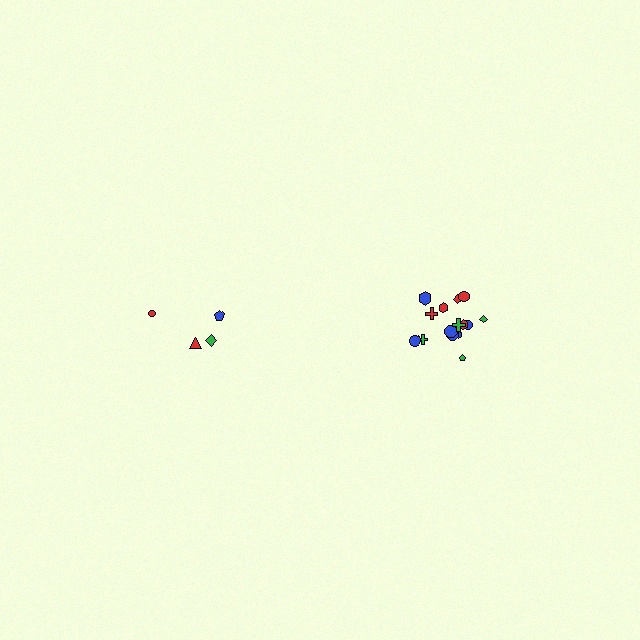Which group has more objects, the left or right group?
The right group.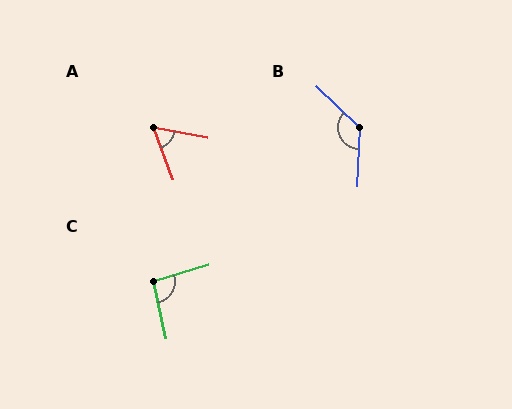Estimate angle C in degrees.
Approximately 94 degrees.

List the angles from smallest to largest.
A (59°), C (94°), B (131°).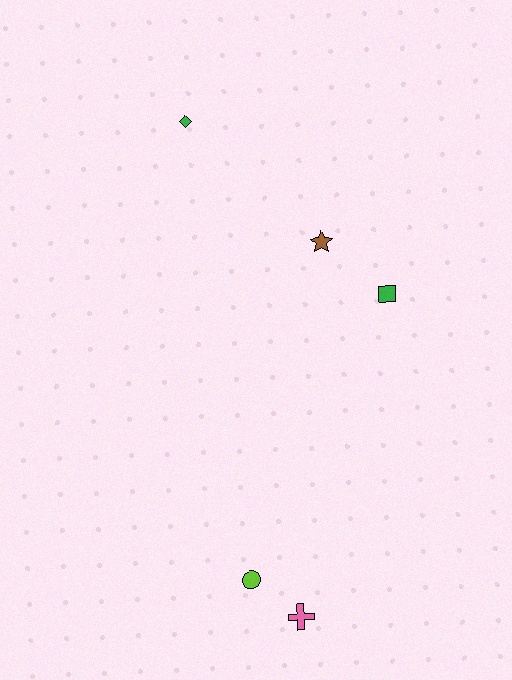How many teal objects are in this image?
There are no teal objects.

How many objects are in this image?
There are 5 objects.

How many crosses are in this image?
There is 1 cross.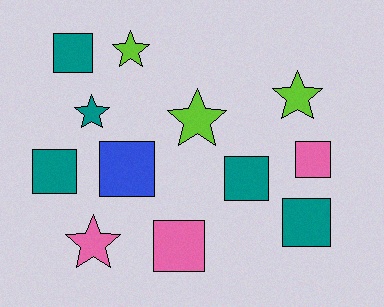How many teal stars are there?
There is 1 teal star.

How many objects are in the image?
There are 12 objects.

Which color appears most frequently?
Teal, with 5 objects.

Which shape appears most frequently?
Square, with 7 objects.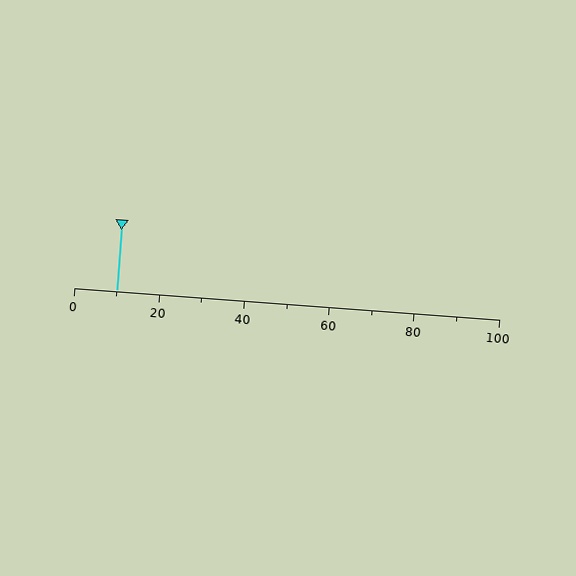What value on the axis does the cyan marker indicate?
The marker indicates approximately 10.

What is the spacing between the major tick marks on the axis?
The major ticks are spaced 20 apart.